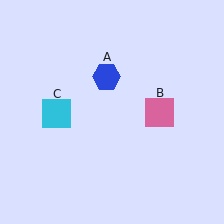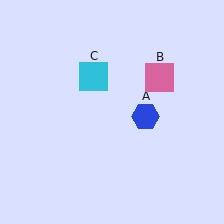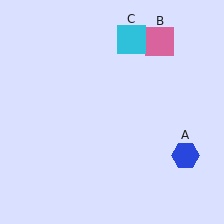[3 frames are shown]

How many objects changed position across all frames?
3 objects changed position: blue hexagon (object A), pink square (object B), cyan square (object C).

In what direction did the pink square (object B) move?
The pink square (object B) moved up.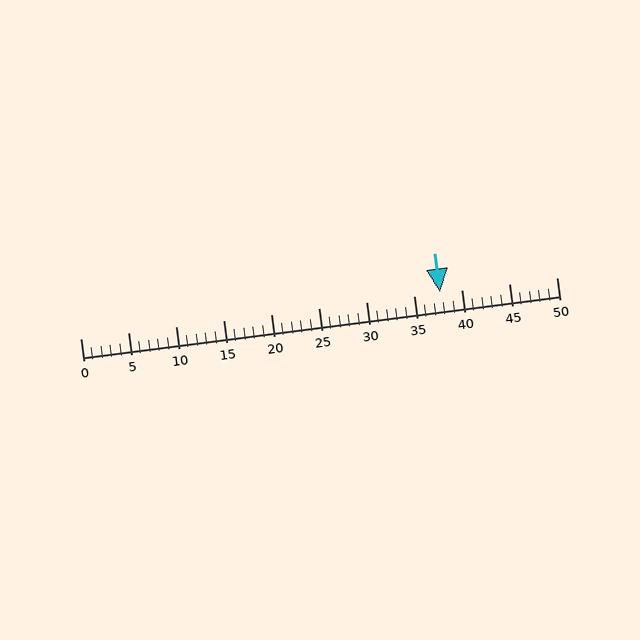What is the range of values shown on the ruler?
The ruler shows values from 0 to 50.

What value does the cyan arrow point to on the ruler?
The cyan arrow points to approximately 38.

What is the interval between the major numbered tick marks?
The major tick marks are spaced 5 units apart.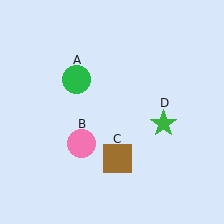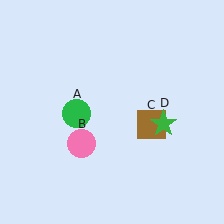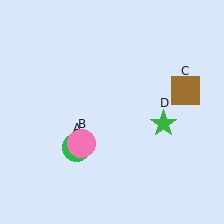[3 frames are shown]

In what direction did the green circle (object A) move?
The green circle (object A) moved down.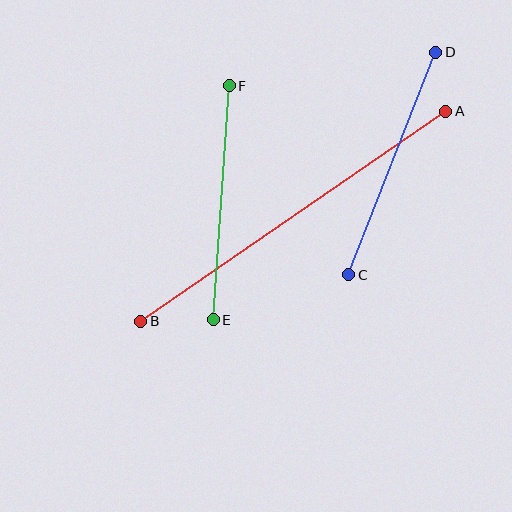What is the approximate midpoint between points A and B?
The midpoint is at approximately (293, 216) pixels.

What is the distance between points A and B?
The distance is approximately 370 pixels.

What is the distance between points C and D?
The distance is approximately 239 pixels.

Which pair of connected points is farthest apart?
Points A and B are farthest apart.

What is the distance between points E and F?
The distance is approximately 235 pixels.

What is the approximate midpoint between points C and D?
The midpoint is at approximately (392, 164) pixels.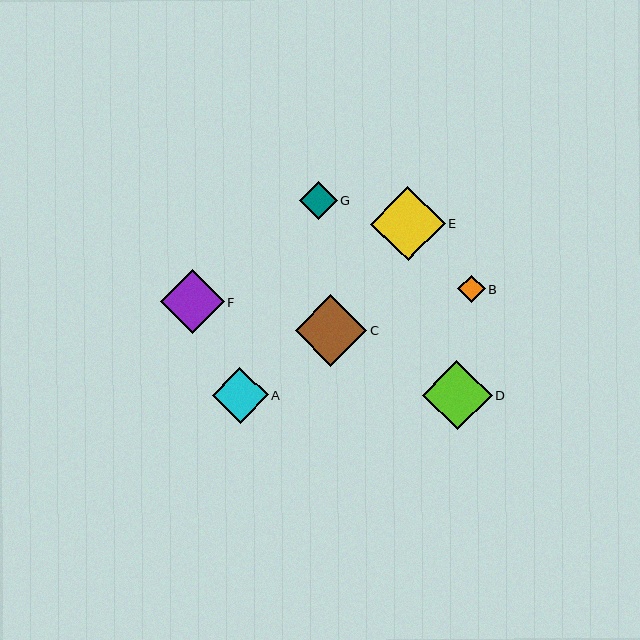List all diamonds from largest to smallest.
From largest to smallest: E, C, D, F, A, G, B.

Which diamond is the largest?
Diamond E is the largest with a size of approximately 74 pixels.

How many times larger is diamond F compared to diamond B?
Diamond F is approximately 2.3 times the size of diamond B.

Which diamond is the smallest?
Diamond B is the smallest with a size of approximately 27 pixels.